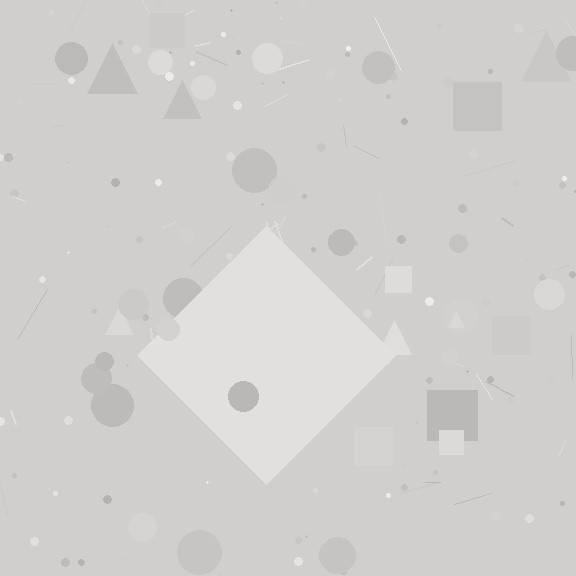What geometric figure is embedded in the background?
A diamond is embedded in the background.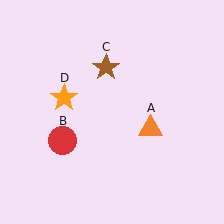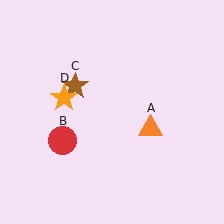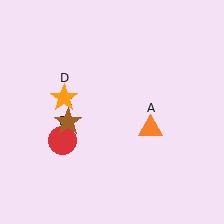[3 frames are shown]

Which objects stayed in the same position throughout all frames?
Orange triangle (object A) and red circle (object B) and orange star (object D) remained stationary.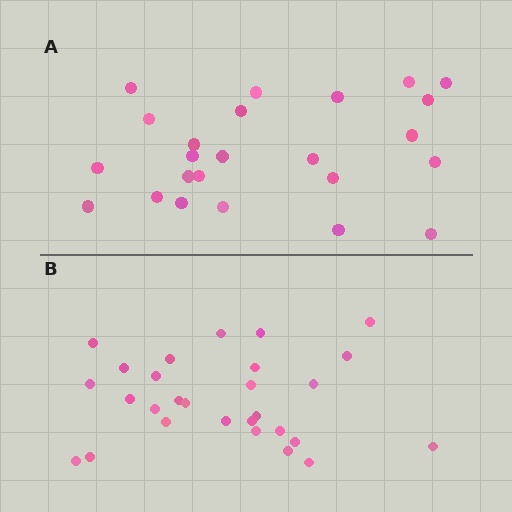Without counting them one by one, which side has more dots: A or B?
Region B (the bottom region) has more dots.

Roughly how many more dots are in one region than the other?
Region B has about 4 more dots than region A.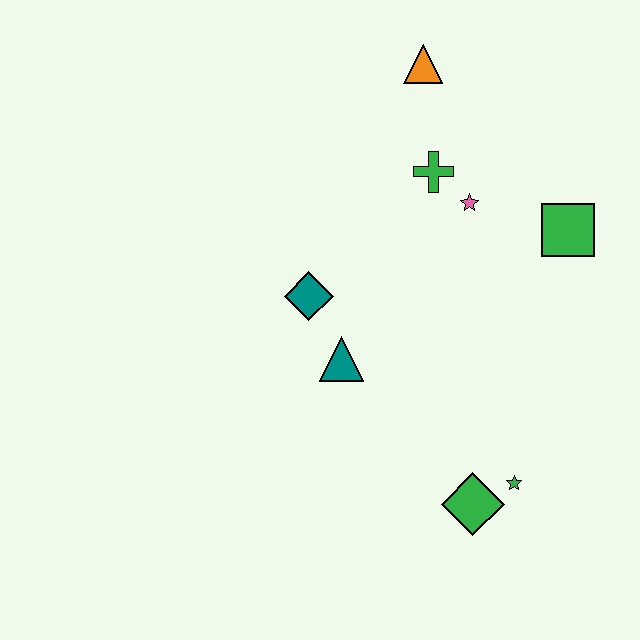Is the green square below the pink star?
Yes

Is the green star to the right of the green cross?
Yes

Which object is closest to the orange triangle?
The green cross is closest to the orange triangle.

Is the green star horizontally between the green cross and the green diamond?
No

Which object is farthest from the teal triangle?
The orange triangle is farthest from the teal triangle.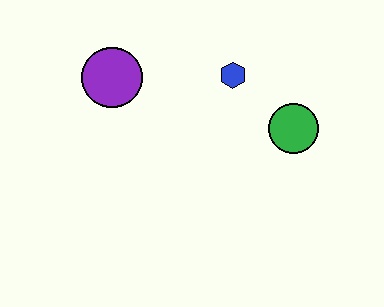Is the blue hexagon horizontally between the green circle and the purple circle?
Yes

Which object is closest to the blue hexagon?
The green circle is closest to the blue hexagon.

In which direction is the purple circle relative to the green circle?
The purple circle is to the left of the green circle.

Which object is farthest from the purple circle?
The green circle is farthest from the purple circle.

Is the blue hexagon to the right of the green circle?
No